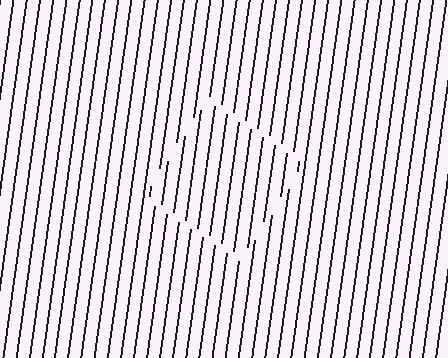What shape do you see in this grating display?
An illusory square. The interior of the shape contains the same grating, shifted by half a period — the contour is defined by the phase discontinuity where line-ends from the inner and outer gratings abut.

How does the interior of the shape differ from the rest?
The interior of the shape contains the same grating, shifted by half a period — the contour is defined by the phase discontinuity where line-ends from the inner and outer gratings abut.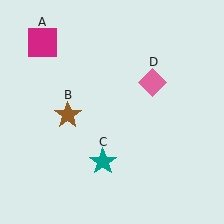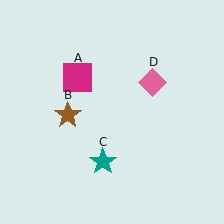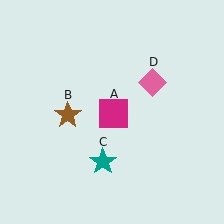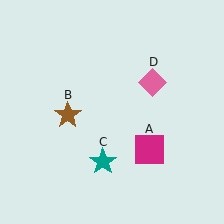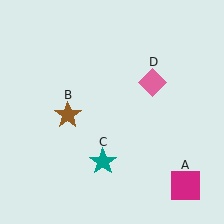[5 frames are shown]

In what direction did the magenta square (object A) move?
The magenta square (object A) moved down and to the right.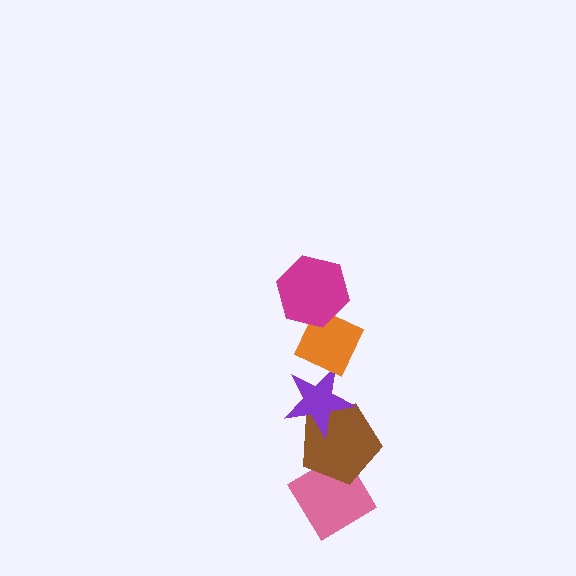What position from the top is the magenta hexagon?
The magenta hexagon is 1st from the top.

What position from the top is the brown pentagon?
The brown pentagon is 4th from the top.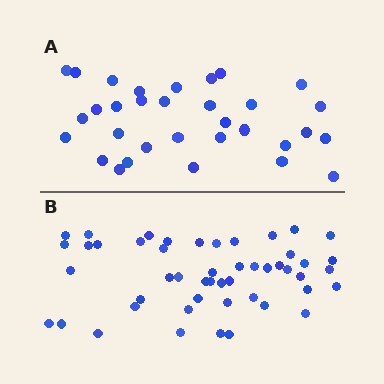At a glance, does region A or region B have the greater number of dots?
Region B (the bottom region) has more dots.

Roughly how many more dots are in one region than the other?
Region B has approximately 15 more dots than region A.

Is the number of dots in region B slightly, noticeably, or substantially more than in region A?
Region B has substantially more. The ratio is roughly 1.5 to 1.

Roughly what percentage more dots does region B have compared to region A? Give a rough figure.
About 55% more.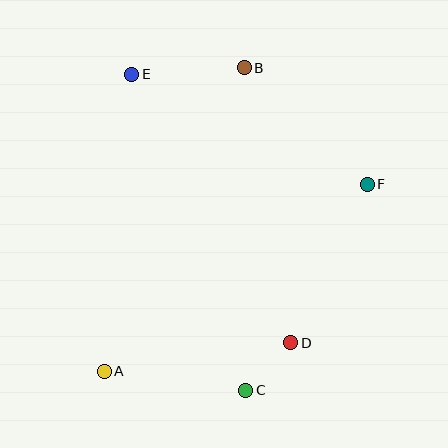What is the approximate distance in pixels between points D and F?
The distance between D and F is approximately 176 pixels.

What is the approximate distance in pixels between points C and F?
The distance between C and F is approximately 239 pixels.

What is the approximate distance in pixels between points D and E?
The distance between D and E is approximately 312 pixels.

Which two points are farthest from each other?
Points C and E are farthest from each other.